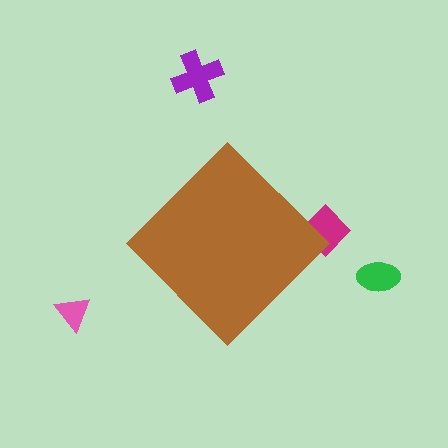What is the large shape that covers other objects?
A brown diamond.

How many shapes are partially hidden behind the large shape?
1 shape is partially hidden.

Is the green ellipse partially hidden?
No, the green ellipse is fully visible.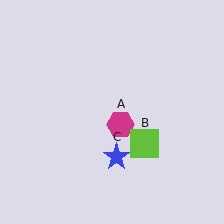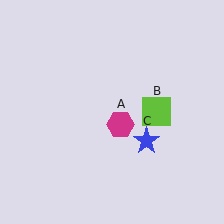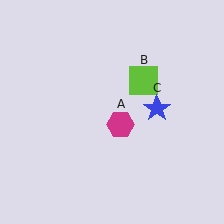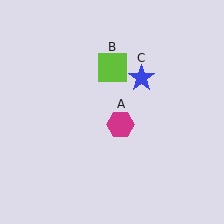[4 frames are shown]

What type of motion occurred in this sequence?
The lime square (object B), blue star (object C) rotated counterclockwise around the center of the scene.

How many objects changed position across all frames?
2 objects changed position: lime square (object B), blue star (object C).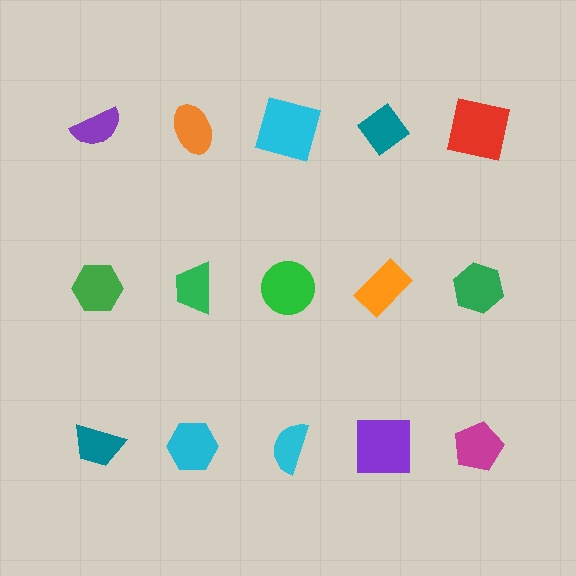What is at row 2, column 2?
A green trapezoid.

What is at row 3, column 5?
A magenta pentagon.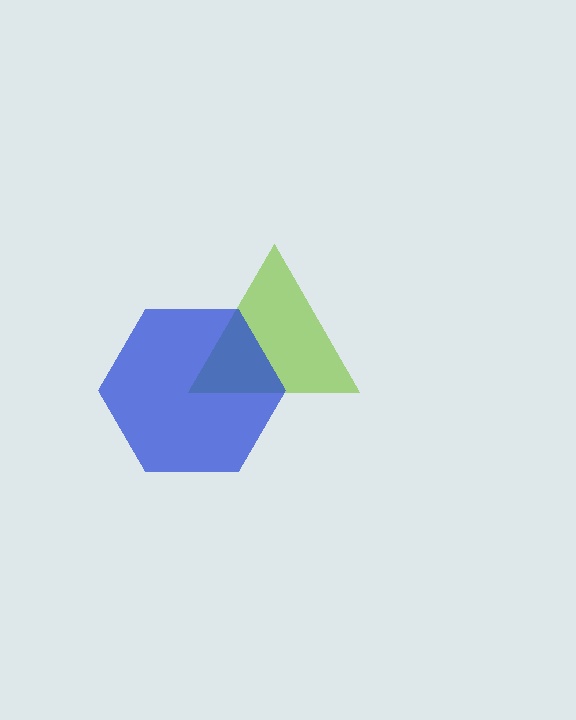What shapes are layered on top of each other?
The layered shapes are: a lime triangle, a blue hexagon.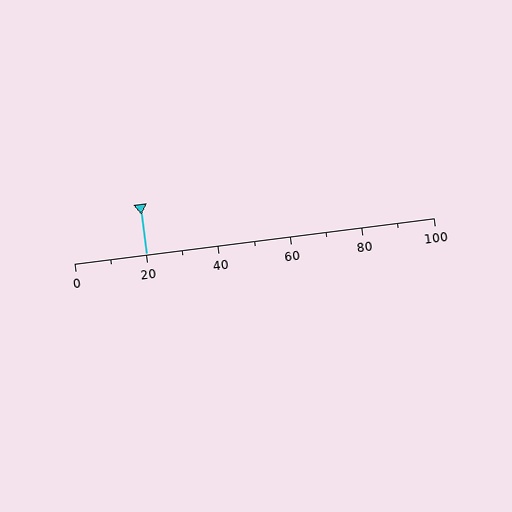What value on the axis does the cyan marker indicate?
The marker indicates approximately 20.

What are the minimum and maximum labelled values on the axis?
The axis runs from 0 to 100.